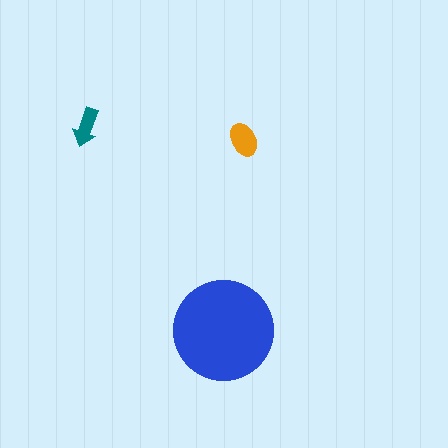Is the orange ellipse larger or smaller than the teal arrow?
Larger.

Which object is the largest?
The blue circle.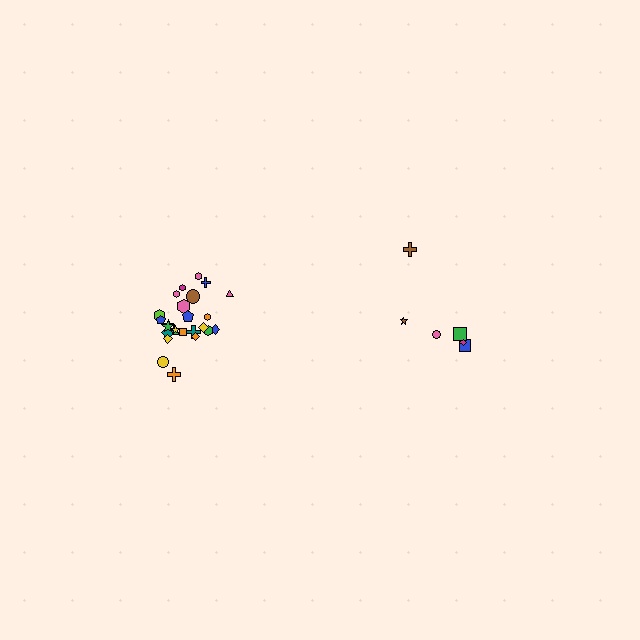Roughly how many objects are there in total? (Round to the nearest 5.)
Roughly 30 objects in total.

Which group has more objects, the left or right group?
The left group.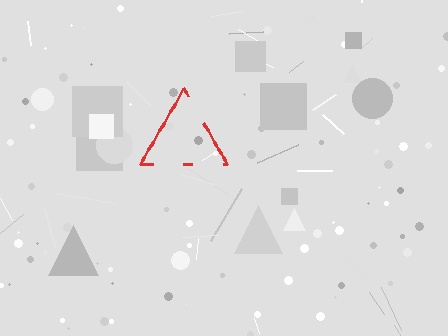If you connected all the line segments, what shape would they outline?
They would outline a triangle.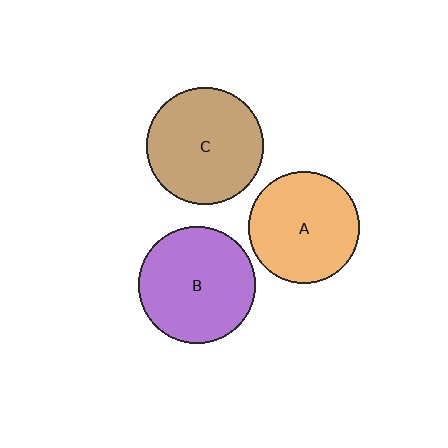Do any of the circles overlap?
No, none of the circles overlap.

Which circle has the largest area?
Circle B (purple).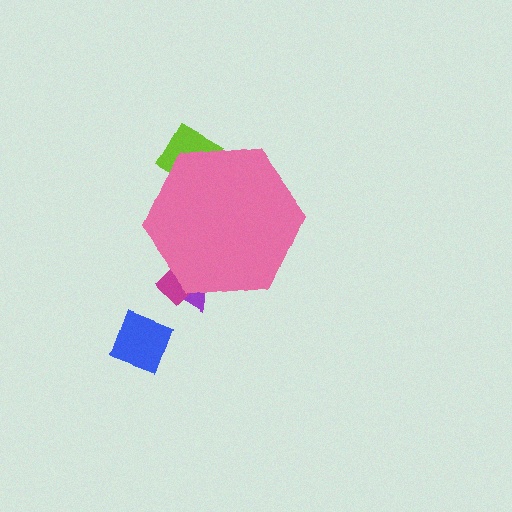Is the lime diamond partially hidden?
Yes, the lime diamond is partially hidden behind the pink hexagon.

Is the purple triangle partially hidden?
Yes, the purple triangle is partially hidden behind the pink hexagon.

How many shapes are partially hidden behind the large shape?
3 shapes are partially hidden.